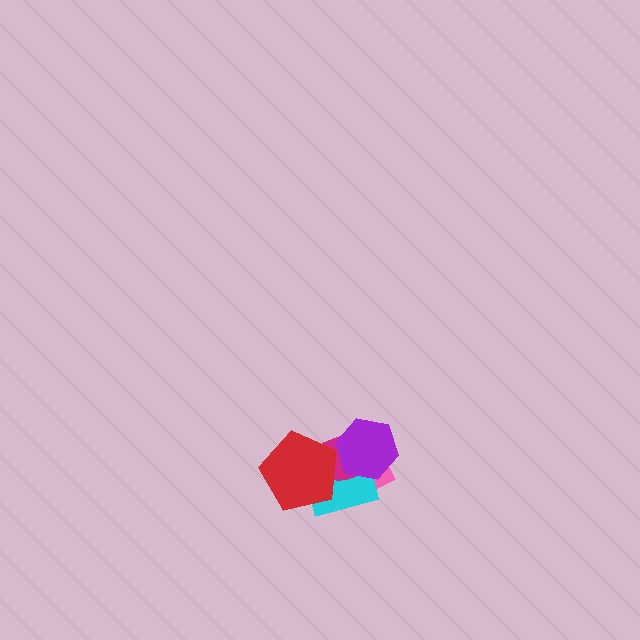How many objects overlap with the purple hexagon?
3 objects overlap with the purple hexagon.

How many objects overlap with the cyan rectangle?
4 objects overlap with the cyan rectangle.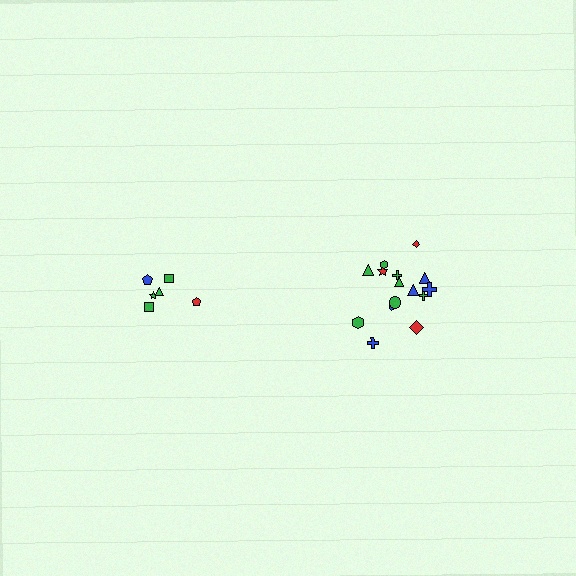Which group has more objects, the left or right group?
The right group.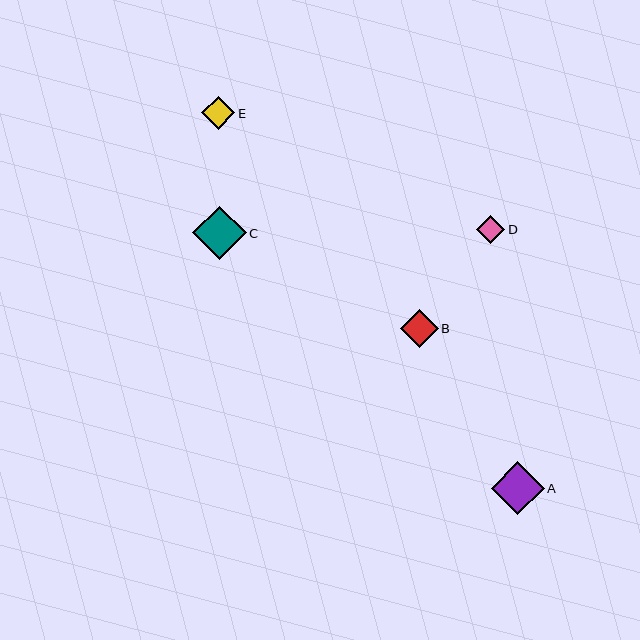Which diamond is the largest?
Diamond C is the largest with a size of approximately 54 pixels.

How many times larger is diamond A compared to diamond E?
Diamond A is approximately 1.6 times the size of diamond E.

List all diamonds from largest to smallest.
From largest to smallest: C, A, B, E, D.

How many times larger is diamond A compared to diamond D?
Diamond A is approximately 1.9 times the size of diamond D.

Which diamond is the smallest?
Diamond D is the smallest with a size of approximately 28 pixels.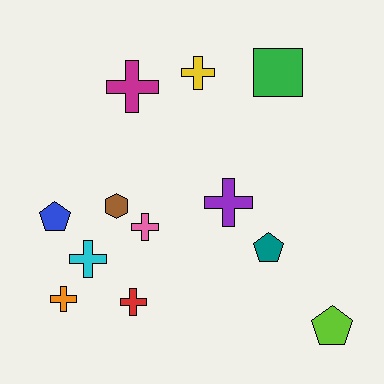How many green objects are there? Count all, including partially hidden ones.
There is 1 green object.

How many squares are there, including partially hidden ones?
There is 1 square.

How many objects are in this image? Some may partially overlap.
There are 12 objects.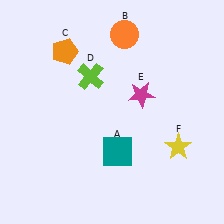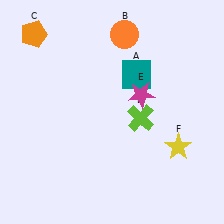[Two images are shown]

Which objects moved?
The objects that moved are: the teal square (A), the orange pentagon (C), the lime cross (D).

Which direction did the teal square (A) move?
The teal square (A) moved up.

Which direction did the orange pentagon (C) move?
The orange pentagon (C) moved left.